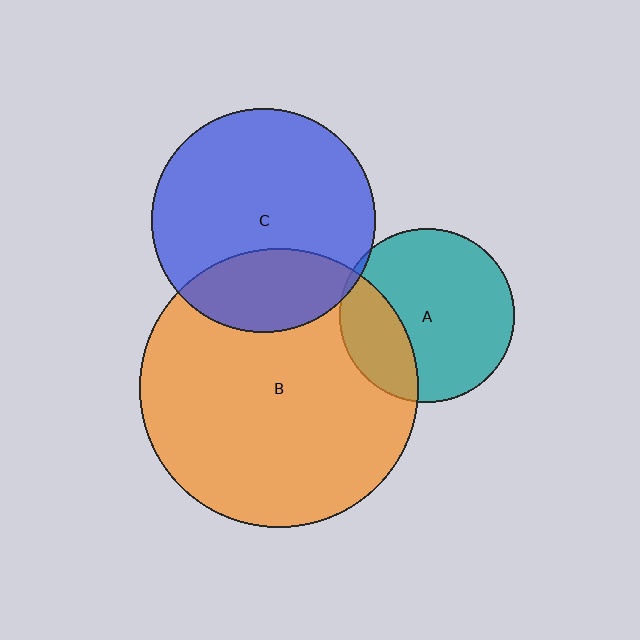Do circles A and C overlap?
Yes.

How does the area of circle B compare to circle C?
Approximately 1.6 times.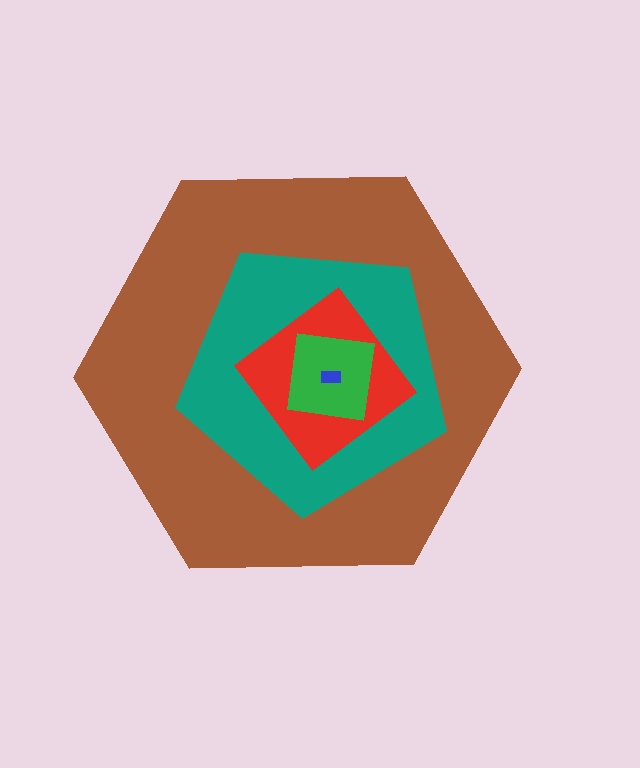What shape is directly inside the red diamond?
The green square.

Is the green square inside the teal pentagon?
Yes.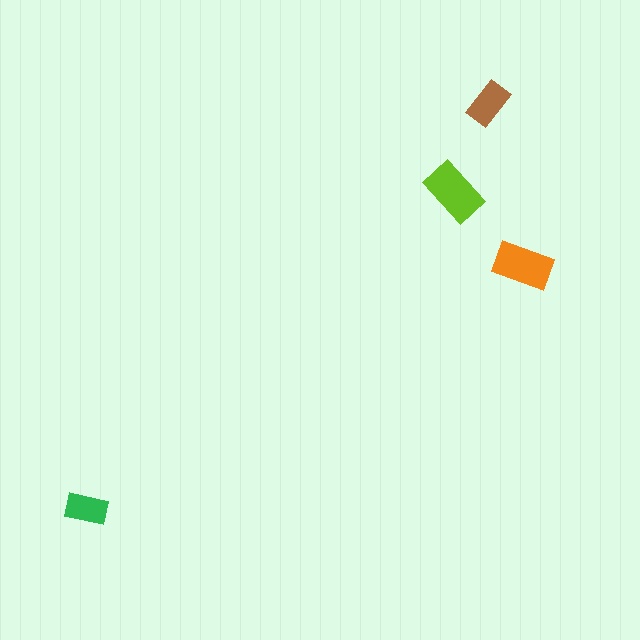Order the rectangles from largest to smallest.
the lime one, the orange one, the brown one, the green one.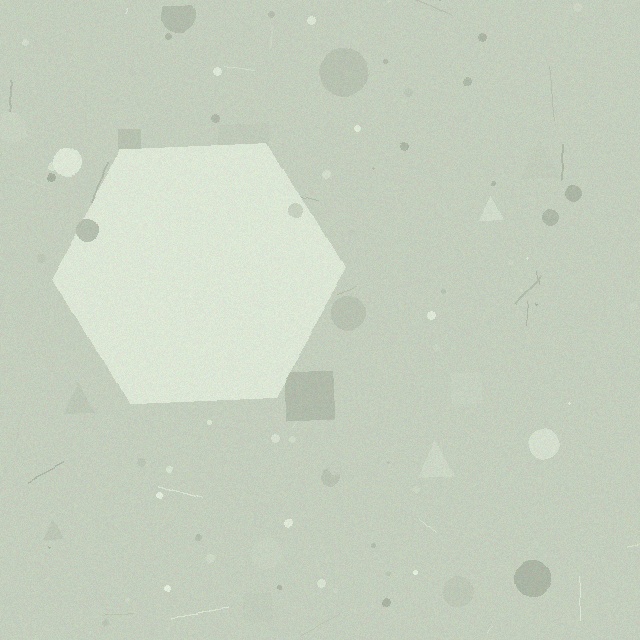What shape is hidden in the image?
A hexagon is hidden in the image.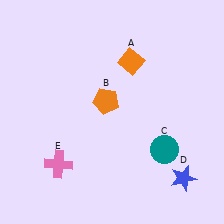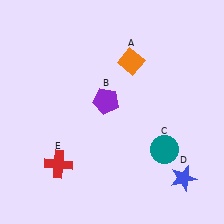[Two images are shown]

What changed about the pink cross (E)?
In Image 1, E is pink. In Image 2, it changed to red.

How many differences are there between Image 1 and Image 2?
There are 2 differences between the two images.